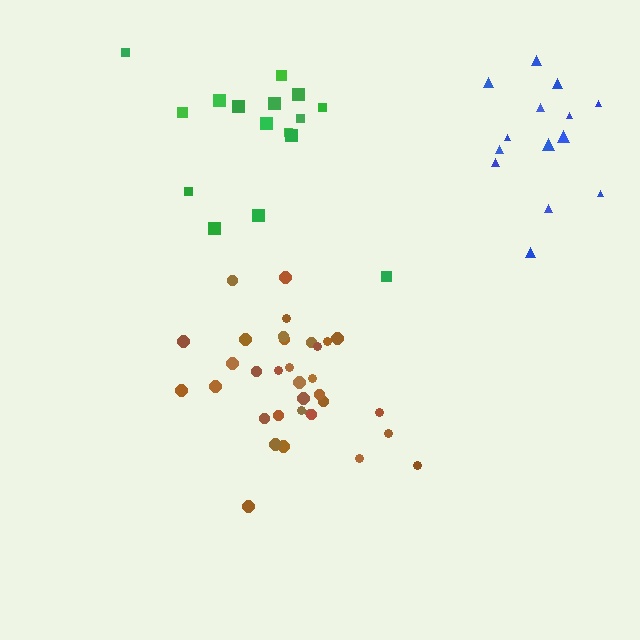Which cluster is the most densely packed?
Brown.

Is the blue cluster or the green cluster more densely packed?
Blue.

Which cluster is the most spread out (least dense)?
Green.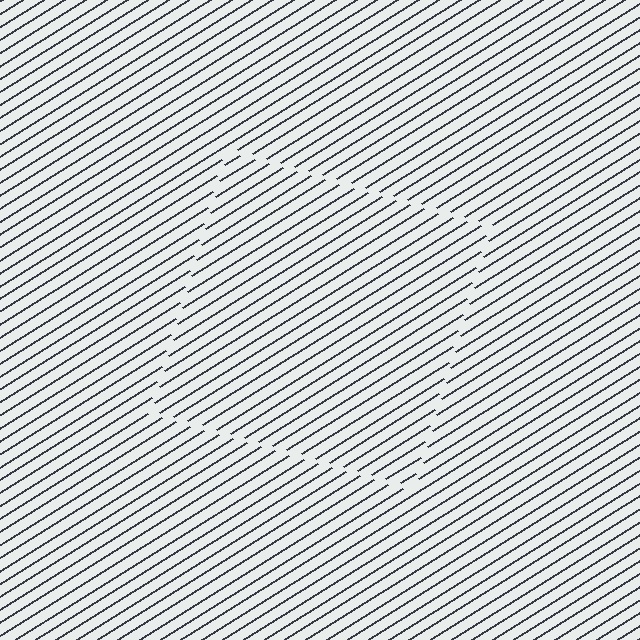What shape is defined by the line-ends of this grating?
An illusory square. The interior of the shape contains the same grating, shifted by half a period — the contour is defined by the phase discontinuity where line-ends from the inner and outer gratings abut.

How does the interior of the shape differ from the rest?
The interior of the shape contains the same grating, shifted by half a period — the contour is defined by the phase discontinuity where line-ends from the inner and outer gratings abut.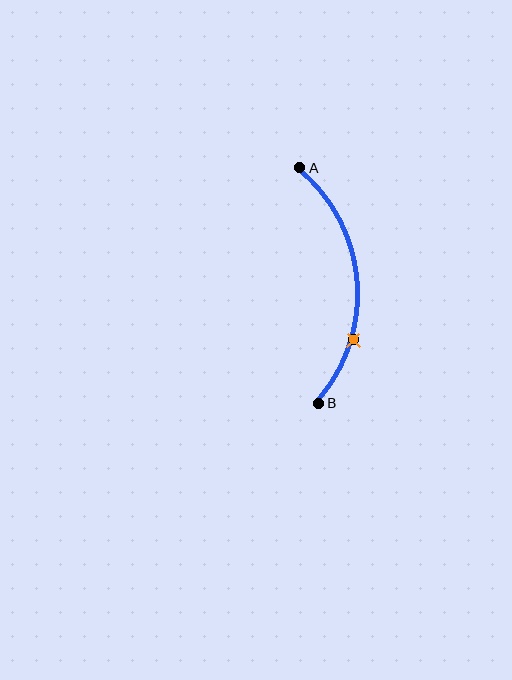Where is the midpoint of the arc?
The arc midpoint is the point on the curve farthest from the straight line joining A and B. It sits to the right of that line.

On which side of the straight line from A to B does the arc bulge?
The arc bulges to the right of the straight line connecting A and B.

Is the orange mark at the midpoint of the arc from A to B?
No. The orange mark lies on the arc but is closer to endpoint B. The arc midpoint would be at the point on the curve equidistant along the arc from both A and B.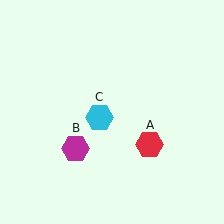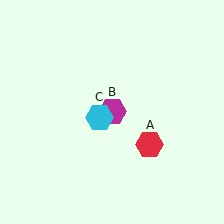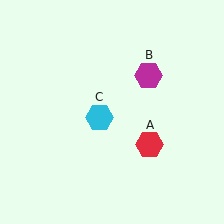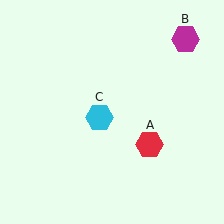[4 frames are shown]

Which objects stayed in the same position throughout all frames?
Red hexagon (object A) and cyan hexagon (object C) remained stationary.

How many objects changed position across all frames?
1 object changed position: magenta hexagon (object B).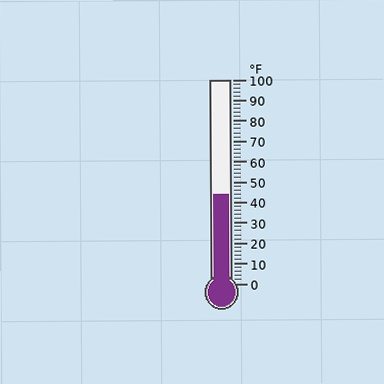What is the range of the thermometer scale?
The thermometer scale ranges from 0°F to 100°F.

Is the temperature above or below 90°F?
The temperature is below 90°F.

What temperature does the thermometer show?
The thermometer shows approximately 44°F.